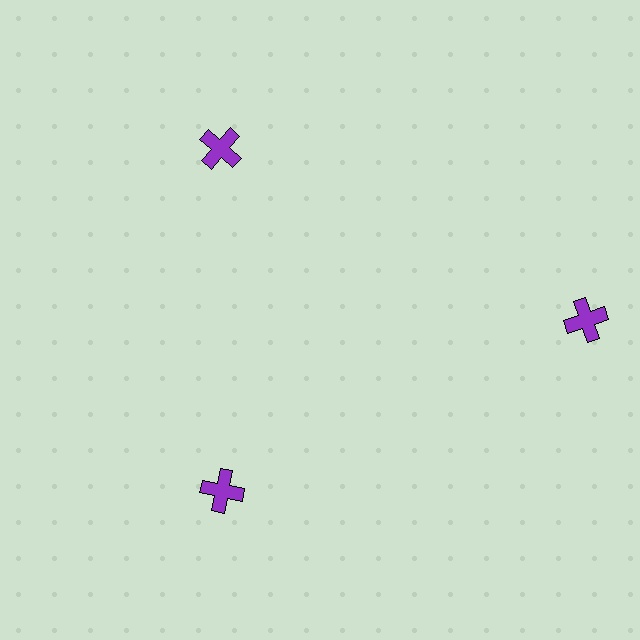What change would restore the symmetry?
The symmetry would be restored by moving it inward, back onto the ring so that all 3 crosses sit at equal angles and equal distance from the center.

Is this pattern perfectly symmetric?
No. The 3 purple crosses are arranged in a ring, but one element near the 3 o'clock position is pushed outward from the center, breaking the 3-fold rotational symmetry.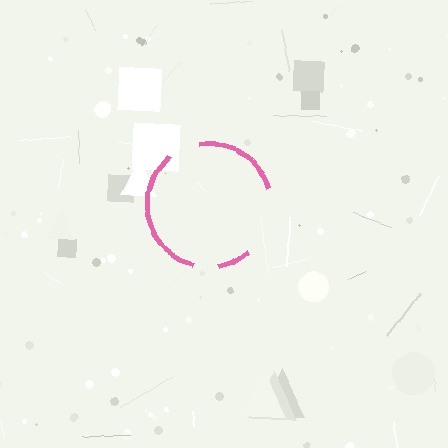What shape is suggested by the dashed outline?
The dashed outline suggests a circle.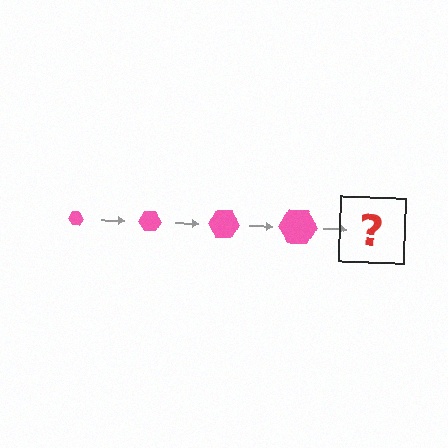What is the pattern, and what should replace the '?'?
The pattern is that the hexagon gets progressively larger each step. The '?' should be a pink hexagon, larger than the previous one.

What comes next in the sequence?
The next element should be a pink hexagon, larger than the previous one.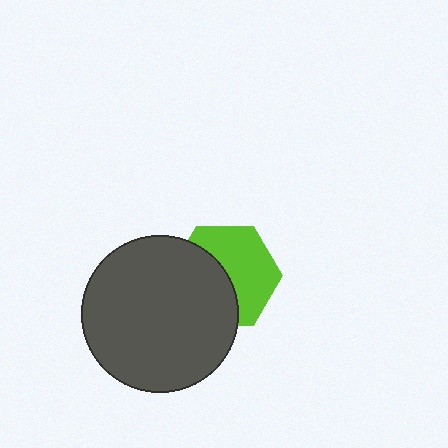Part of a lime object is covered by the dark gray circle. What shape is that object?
It is a hexagon.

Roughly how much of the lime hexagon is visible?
About half of it is visible (roughly 54%).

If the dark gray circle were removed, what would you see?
You would see the complete lime hexagon.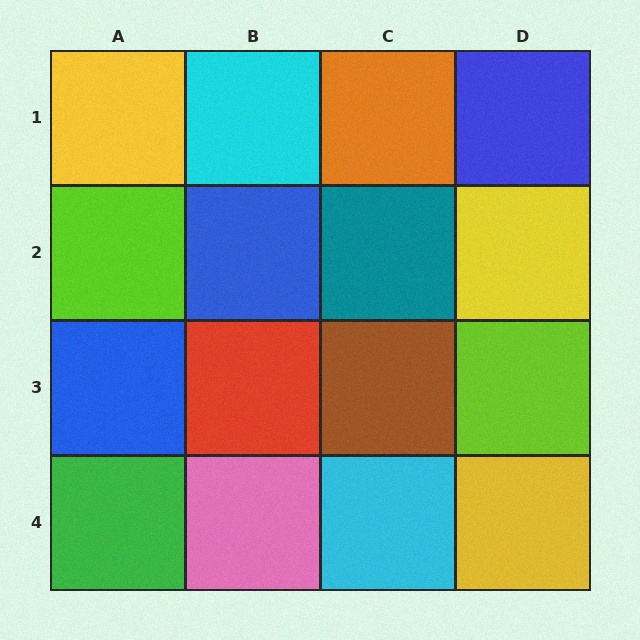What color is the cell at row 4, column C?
Cyan.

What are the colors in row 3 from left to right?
Blue, red, brown, lime.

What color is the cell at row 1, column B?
Cyan.